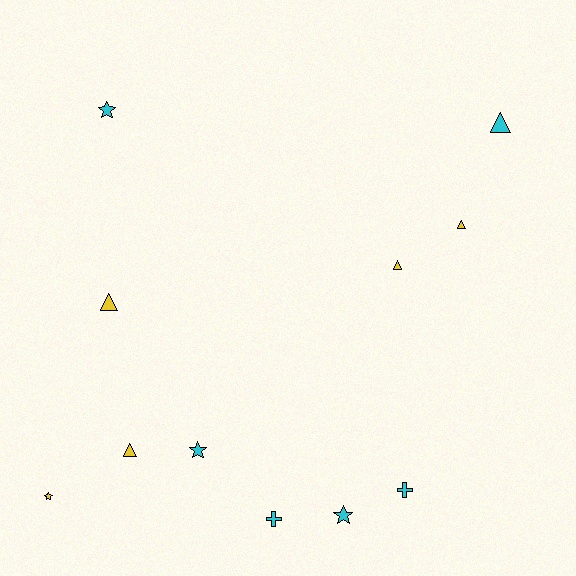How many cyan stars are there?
There are 3 cyan stars.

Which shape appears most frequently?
Triangle, with 5 objects.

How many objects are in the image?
There are 11 objects.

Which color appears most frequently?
Cyan, with 6 objects.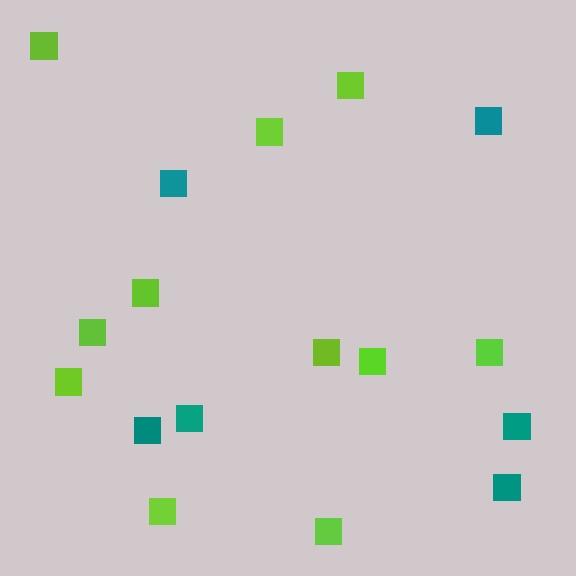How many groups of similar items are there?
There are 2 groups: one group of teal squares (6) and one group of lime squares (11).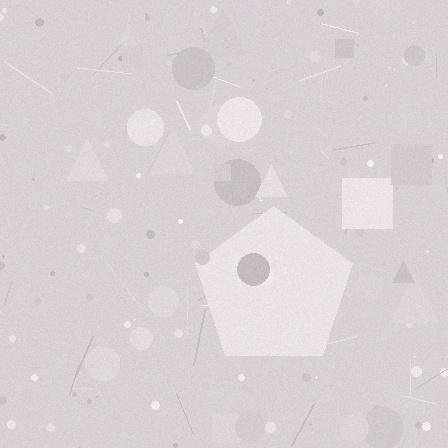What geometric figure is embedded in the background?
A pentagon is embedded in the background.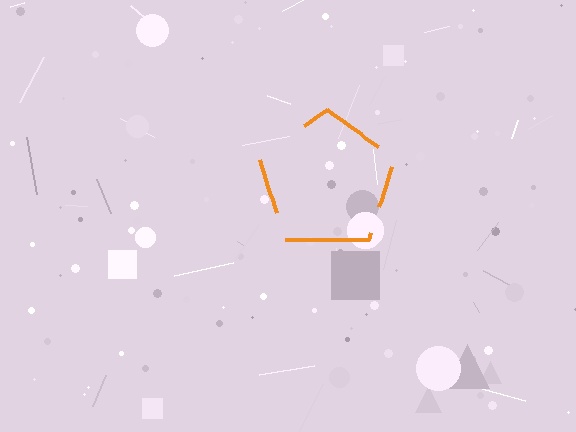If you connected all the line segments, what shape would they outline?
They would outline a pentagon.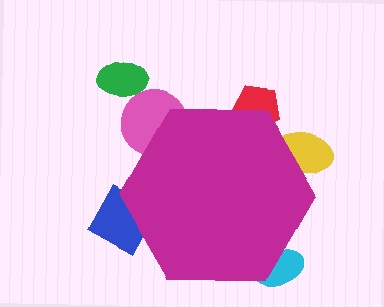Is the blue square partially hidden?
Yes, the blue square is partially hidden behind the magenta hexagon.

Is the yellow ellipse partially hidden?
Yes, the yellow ellipse is partially hidden behind the magenta hexagon.